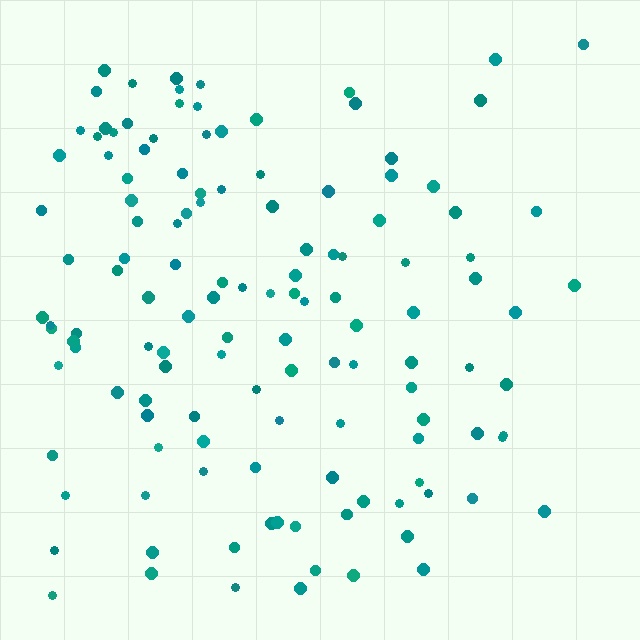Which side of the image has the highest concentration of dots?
The left.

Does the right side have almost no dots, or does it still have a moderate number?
Still a moderate number, just noticeably fewer than the left.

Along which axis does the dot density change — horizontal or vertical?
Horizontal.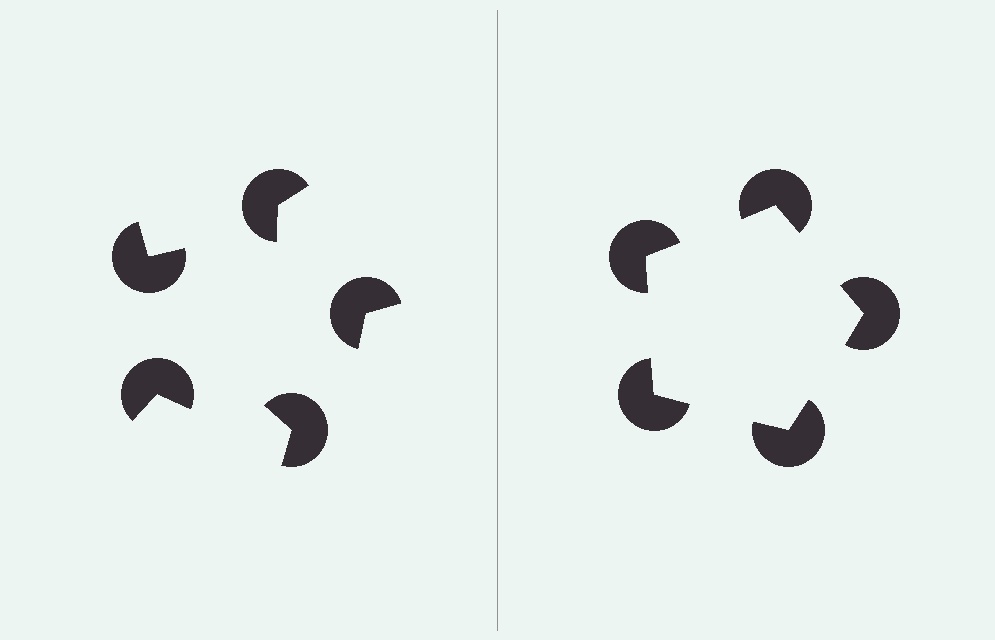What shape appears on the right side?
An illusory pentagon.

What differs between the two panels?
The pac-man discs are positioned identically on both sides; only the wedge orientations differ. On the right they align to a pentagon; on the left they are misaligned.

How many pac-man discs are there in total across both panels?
10 — 5 on each side.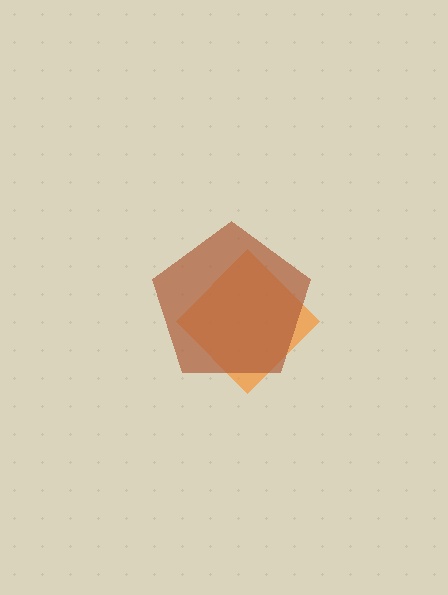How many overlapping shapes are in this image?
There are 2 overlapping shapes in the image.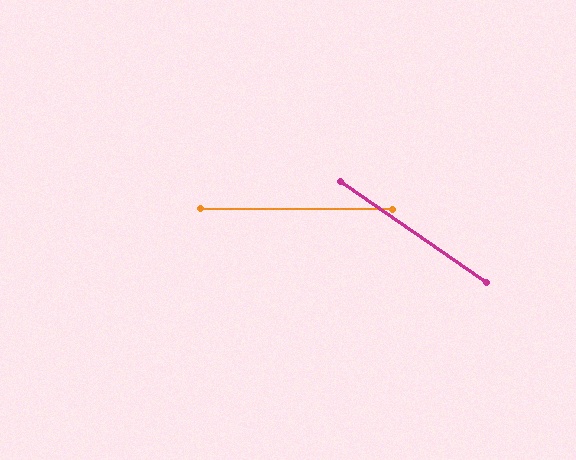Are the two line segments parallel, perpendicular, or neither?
Neither parallel nor perpendicular — they differ by about 34°.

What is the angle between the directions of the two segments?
Approximately 34 degrees.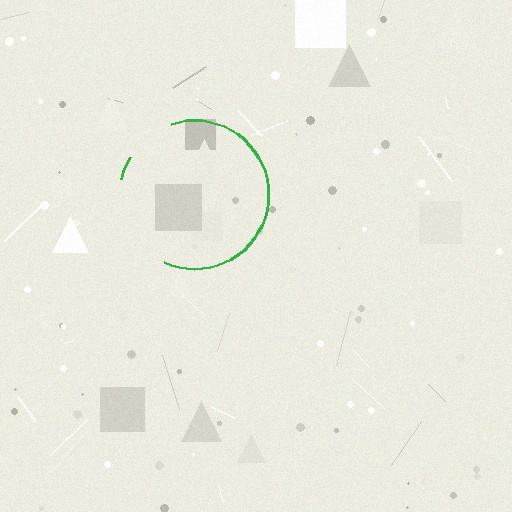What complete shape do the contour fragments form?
The contour fragments form a circle.